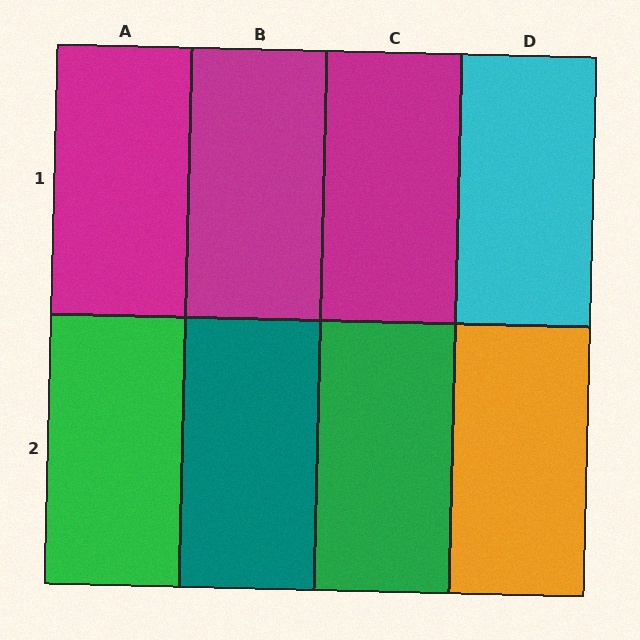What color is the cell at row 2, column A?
Green.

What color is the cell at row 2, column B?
Teal.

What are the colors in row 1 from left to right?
Magenta, magenta, magenta, cyan.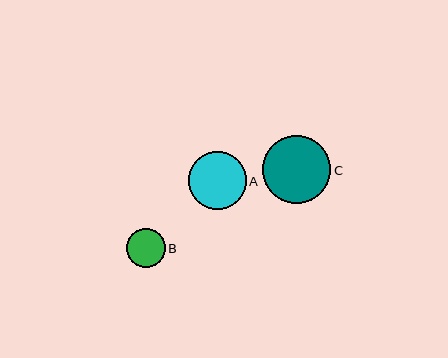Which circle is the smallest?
Circle B is the smallest with a size of approximately 39 pixels.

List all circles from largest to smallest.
From largest to smallest: C, A, B.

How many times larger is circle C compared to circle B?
Circle C is approximately 1.8 times the size of circle B.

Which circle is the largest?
Circle C is the largest with a size of approximately 68 pixels.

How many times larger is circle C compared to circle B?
Circle C is approximately 1.8 times the size of circle B.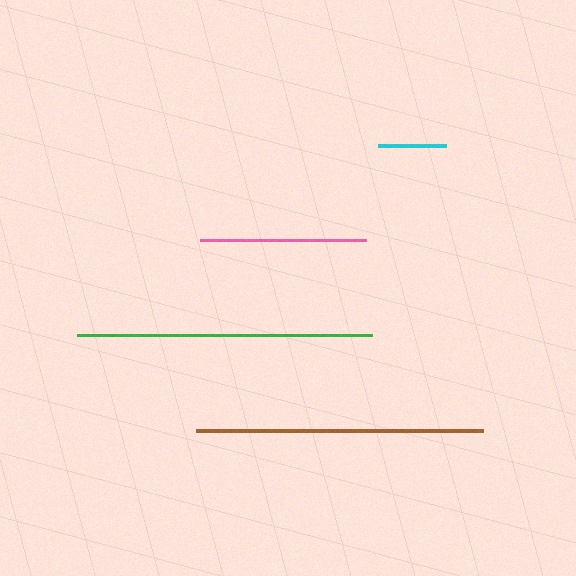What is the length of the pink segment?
The pink segment is approximately 166 pixels long.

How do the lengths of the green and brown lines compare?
The green and brown lines are approximately the same length.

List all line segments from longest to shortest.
From longest to shortest: green, brown, pink, cyan.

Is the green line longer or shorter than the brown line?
The green line is longer than the brown line.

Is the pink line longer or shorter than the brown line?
The brown line is longer than the pink line.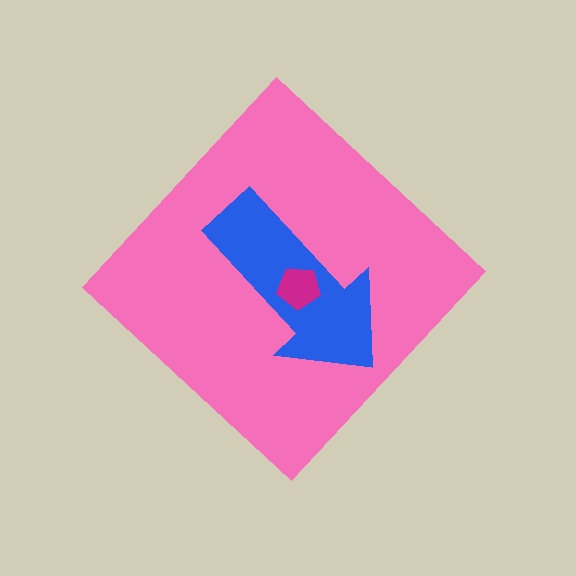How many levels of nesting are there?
3.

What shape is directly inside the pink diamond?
The blue arrow.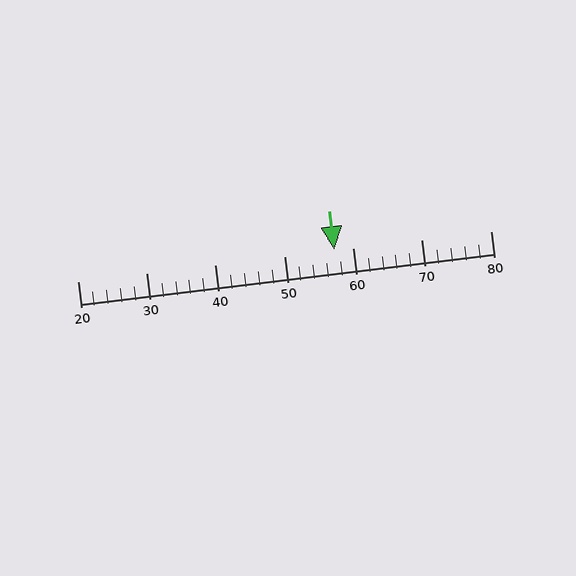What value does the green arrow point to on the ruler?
The green arrow points to approximately 57.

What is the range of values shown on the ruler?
The ruler shows values from 20 to 80.